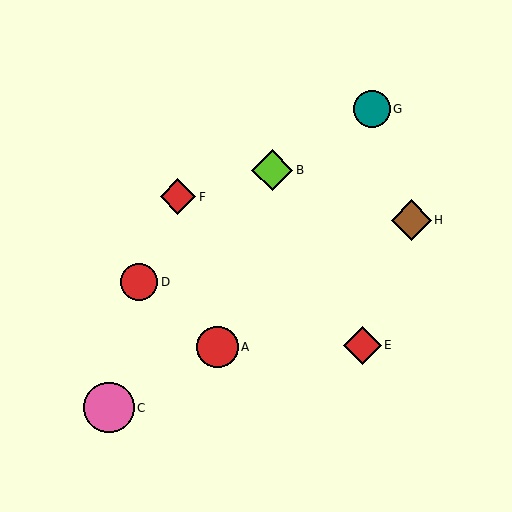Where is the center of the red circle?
The center of the red circle is at (139, 282).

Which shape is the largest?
The pink circle (labeled C) is the largest.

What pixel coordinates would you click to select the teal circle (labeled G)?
Click at (372, 109) to select the teal circle G.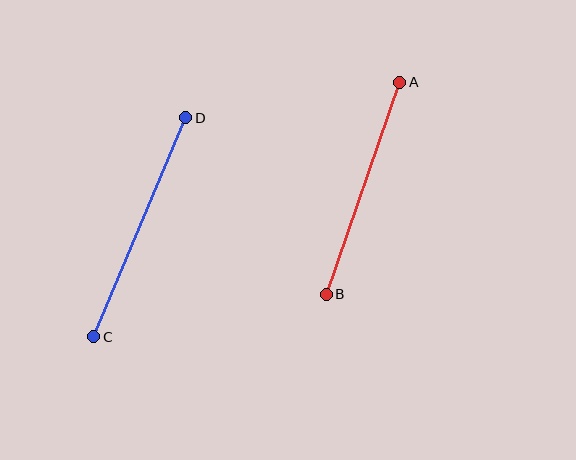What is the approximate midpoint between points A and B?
The midpoint is at approximately (363, 188) pixels.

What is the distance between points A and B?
The distance is approximately 224 pixels.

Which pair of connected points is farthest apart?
Points C and D are farthest apart.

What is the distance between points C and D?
The distance is approximately 238 pixels.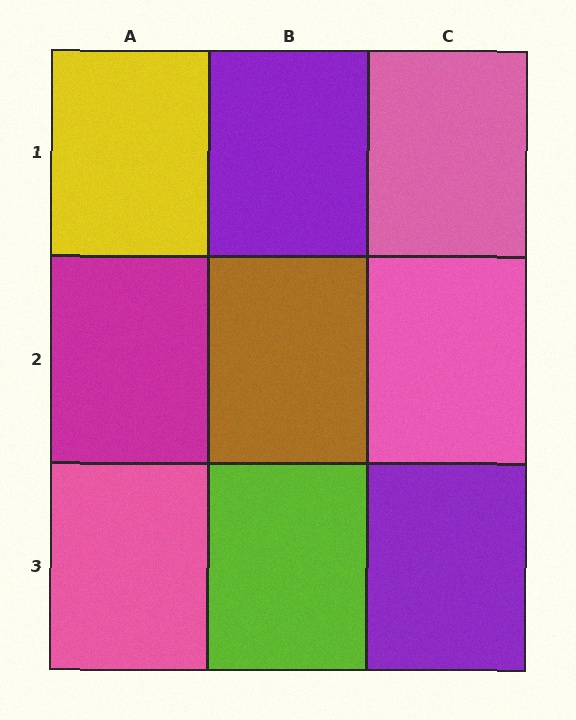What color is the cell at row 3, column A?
Pink.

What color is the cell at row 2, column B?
Brown.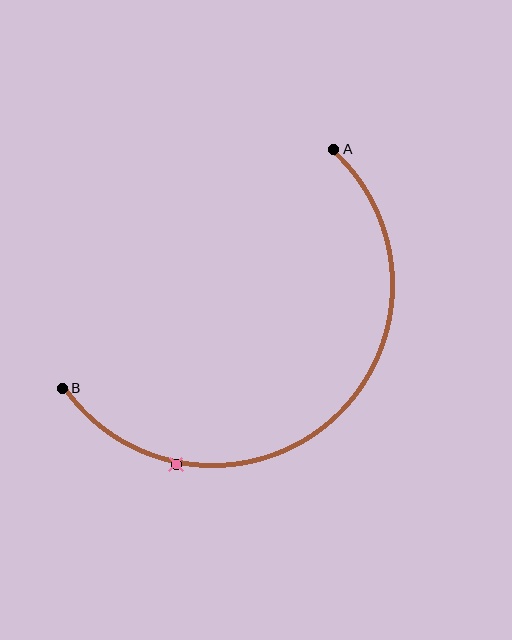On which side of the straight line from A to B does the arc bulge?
The arc bulges below and to the right of the straight line connecting A and B.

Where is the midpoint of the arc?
The arc midpoint is the point on the curve farthest from the straight line joining A and B. It sits below and to the right of that line.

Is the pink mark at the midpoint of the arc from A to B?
No. The pink mark lies on the arc but is closer to endpoint B. The arc midpoint would be at the point on the curve equidistant along the arc from both A and B.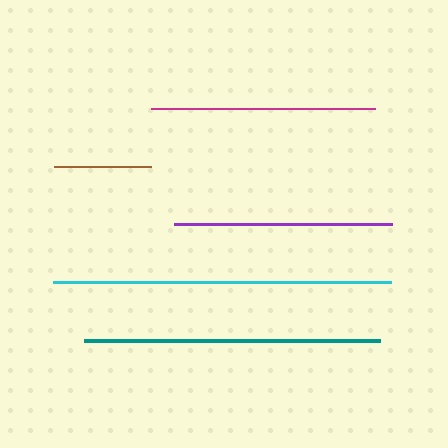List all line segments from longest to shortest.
From longest to shortest: cyan, teal, magenta, purple, brown.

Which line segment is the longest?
The cyan line is the longest at approximately 338 pixels.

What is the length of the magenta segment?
The magenta segment is approximately 224 pixels long.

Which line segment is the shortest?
The brown line is the shortest at approximately 97 pixels.